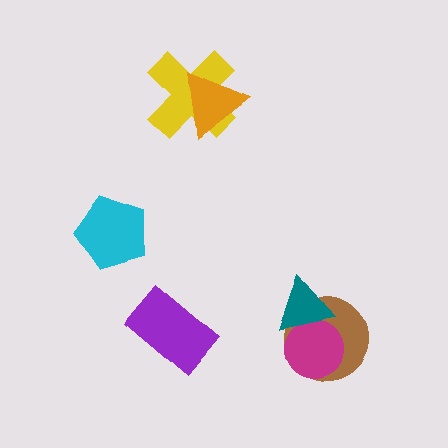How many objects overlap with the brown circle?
2 objects overlap with the brown circle.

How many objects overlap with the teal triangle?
2 objects overlap with the teal triangle.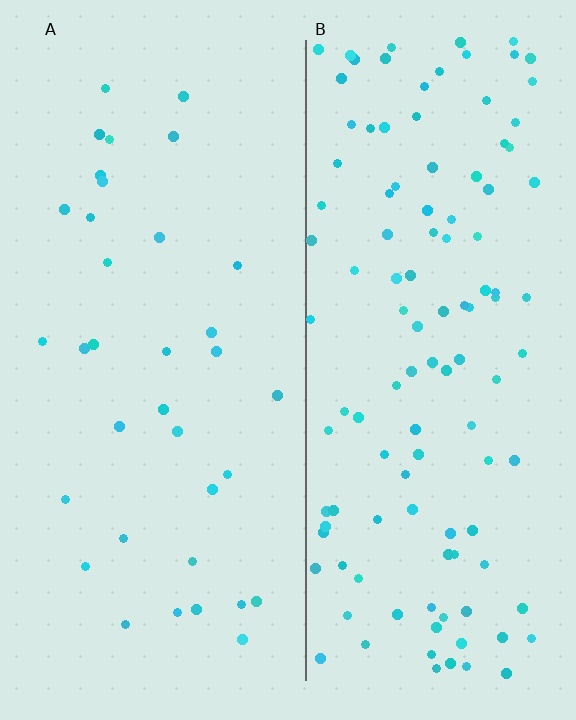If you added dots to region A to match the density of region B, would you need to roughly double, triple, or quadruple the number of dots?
Approximately triple.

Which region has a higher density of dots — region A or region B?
B (the right).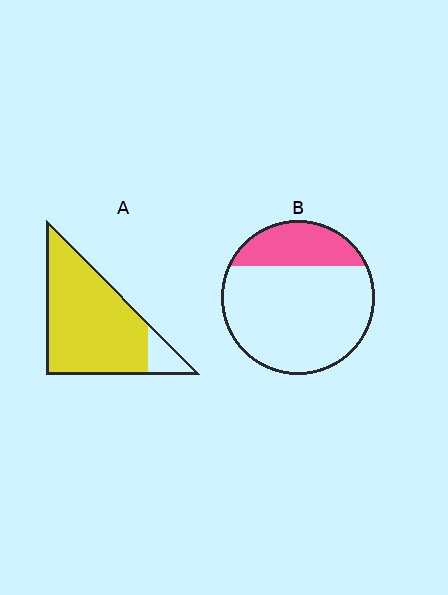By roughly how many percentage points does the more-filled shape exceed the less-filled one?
By roughly 65 percentage points (A over B).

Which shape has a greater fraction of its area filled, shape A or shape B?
Shape A.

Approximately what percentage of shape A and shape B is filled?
A is approximately 90% and B is approximately 25%.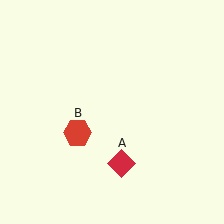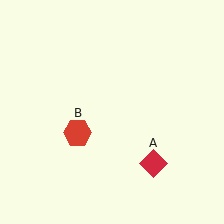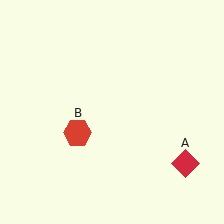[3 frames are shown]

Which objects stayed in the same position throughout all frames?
Red hexagon (object B) remained stationary.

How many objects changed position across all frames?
1 object changed position: red diamond (object A).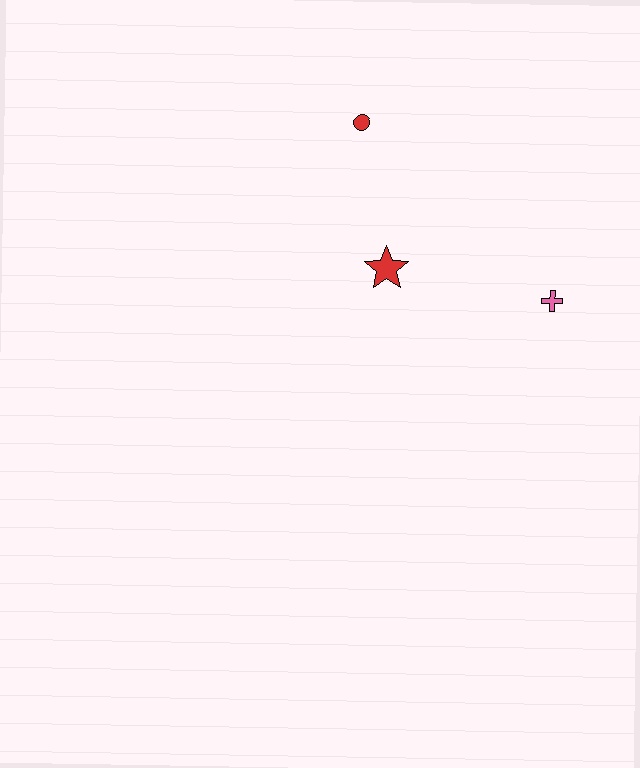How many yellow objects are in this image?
There are no yellow objects.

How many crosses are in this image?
There is 1 cross.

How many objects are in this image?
There are 3 objects.